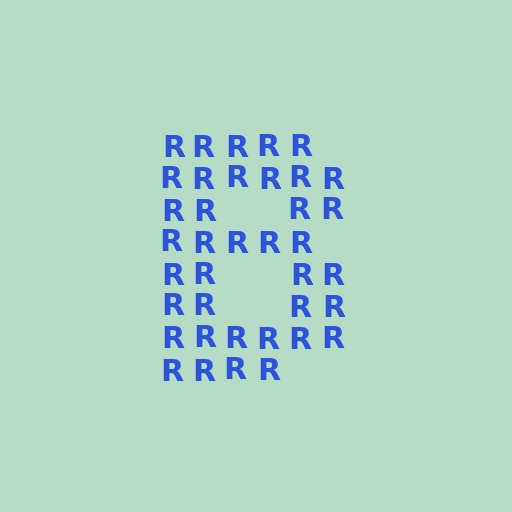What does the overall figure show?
The overall figure shows the letter B.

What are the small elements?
The small elements are letter R's.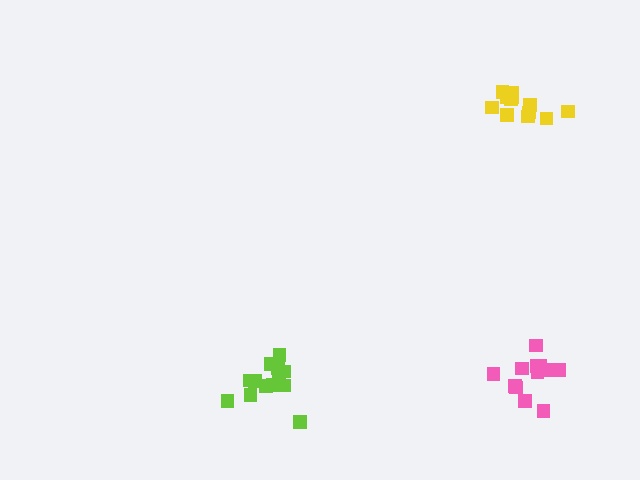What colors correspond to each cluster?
The clusters are colored: lime, yellow, pink.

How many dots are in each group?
Group 1: 14 dots, Group 2: 12 dots, Group 3: 12 dots (38 total).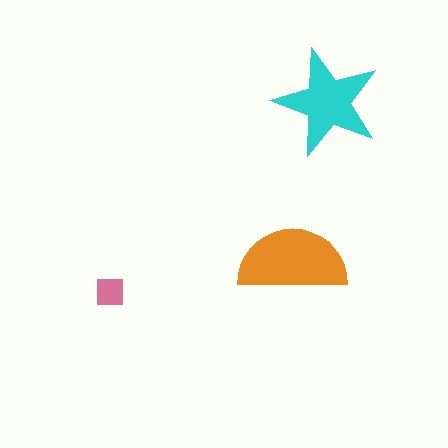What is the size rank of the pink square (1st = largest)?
3rd.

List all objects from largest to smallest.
The orange semicircle, the cyan star, the pink square.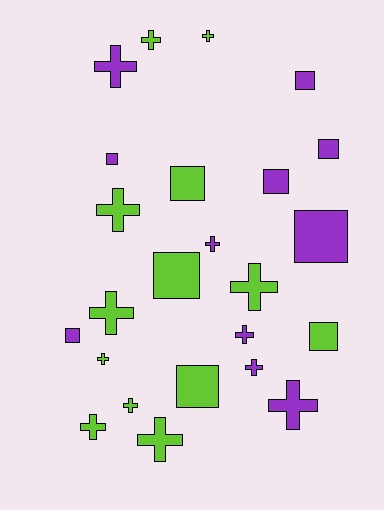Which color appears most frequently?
Lime, with 13 objects.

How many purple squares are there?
There are 6 purple squares.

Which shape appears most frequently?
Cross, with 14 objects.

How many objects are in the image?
There are 24 objects.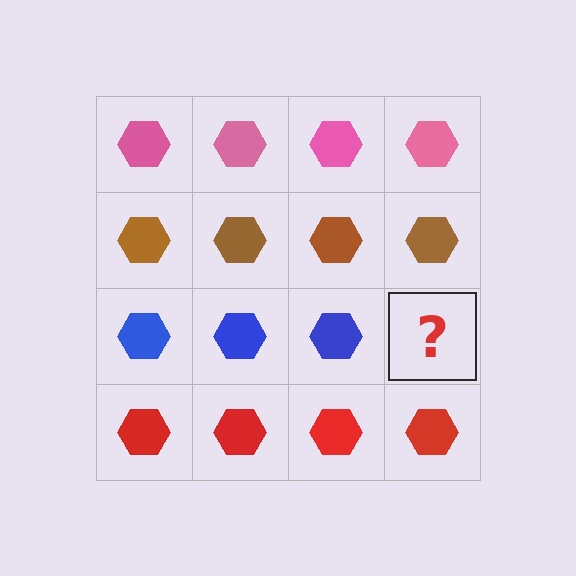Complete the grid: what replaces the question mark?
The question mark should be replaced with a blue hexagon.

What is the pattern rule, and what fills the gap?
The rule is that each row has a consistent color. The gap should be filled with a blue hexagon.